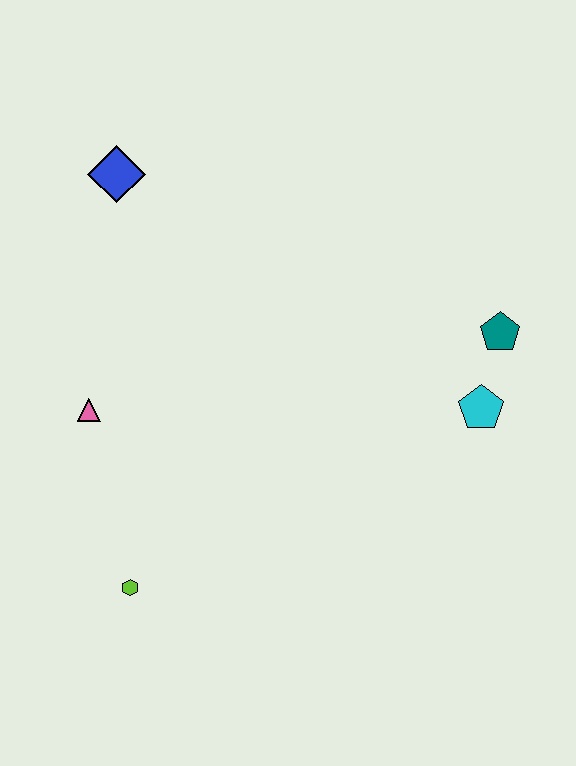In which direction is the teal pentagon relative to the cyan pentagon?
The teal pentagon is above the cyan pentagon.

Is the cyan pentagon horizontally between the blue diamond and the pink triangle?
No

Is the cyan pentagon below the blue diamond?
Yes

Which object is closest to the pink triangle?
The lime hexagon is closest to the pink triangle.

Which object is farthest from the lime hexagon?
The teal pentagon is farthest from the lime hexagon.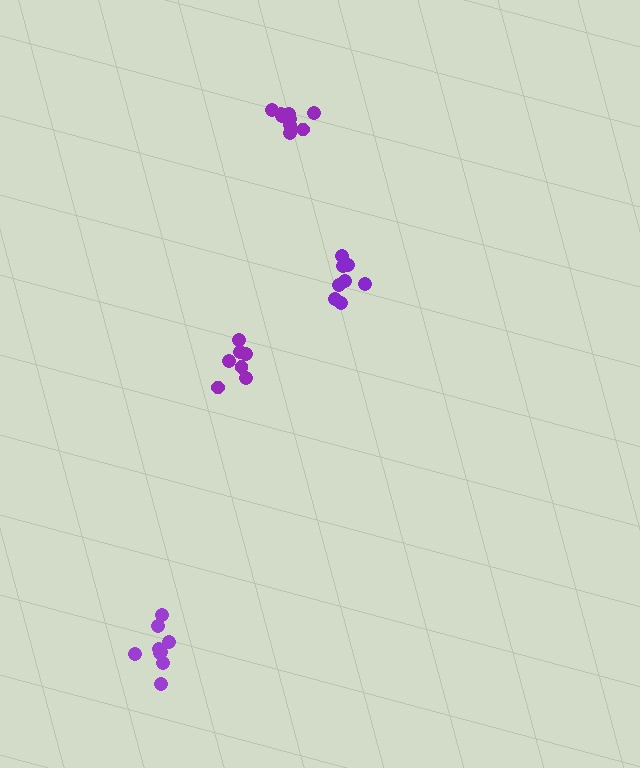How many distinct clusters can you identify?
There are 4 distinct clusters.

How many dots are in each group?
Group 1: 7 dots, Group 2: 11 dots, Group 3: 9 dots, Group 4: 8 dots (35 total).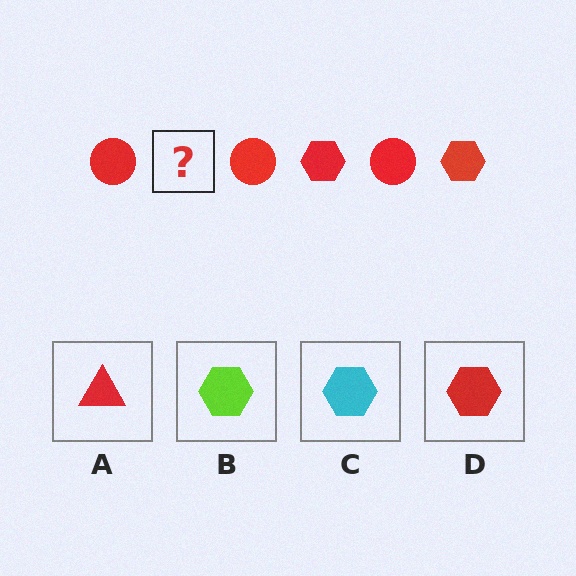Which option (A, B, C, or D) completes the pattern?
D.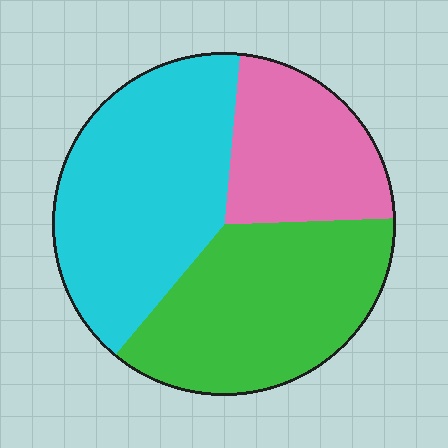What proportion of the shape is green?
Green covers about 35% of the shape.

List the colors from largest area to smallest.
From largest to smallest: cyan, green, pink.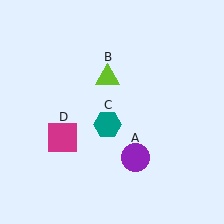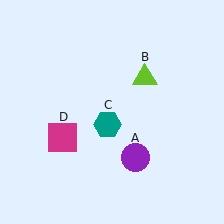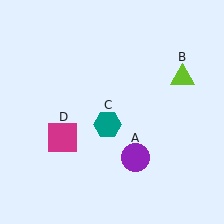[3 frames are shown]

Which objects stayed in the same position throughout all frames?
Purple circle (object A) and teal hexagon (object C) and magenta square (object D) remained stationary.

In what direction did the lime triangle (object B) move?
The lime triangle (object B) moved right.